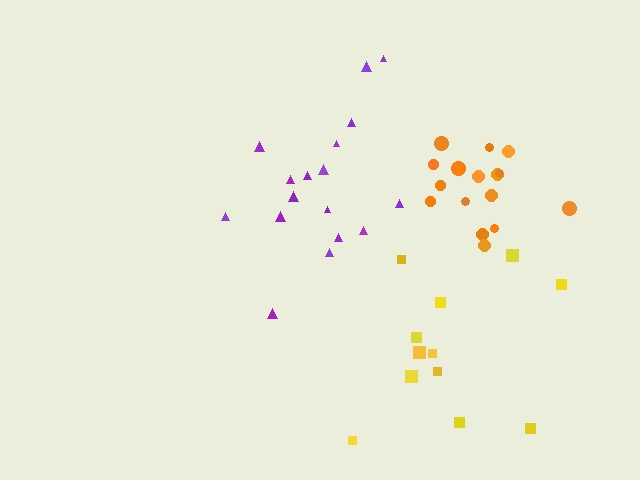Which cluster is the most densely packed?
Orange.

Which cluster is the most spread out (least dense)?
Yellow.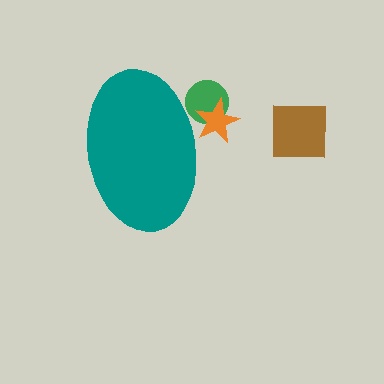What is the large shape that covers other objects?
A teal ellipse.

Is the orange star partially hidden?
Yes, the orange star is partially hidden behind the teal ellipse.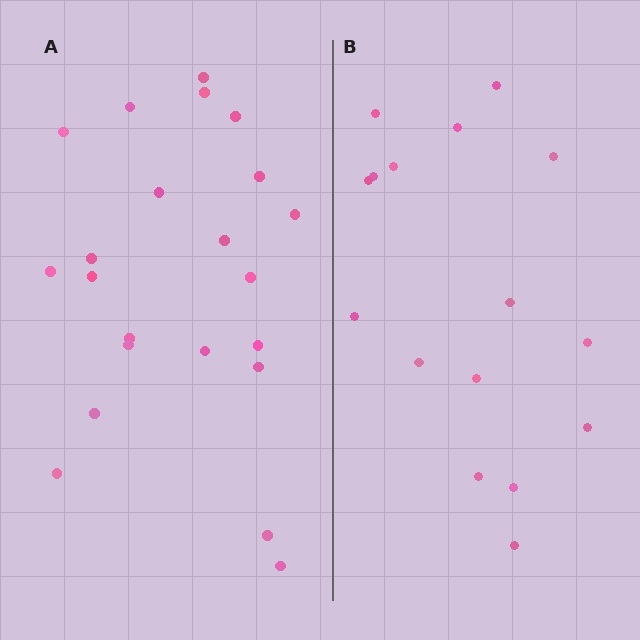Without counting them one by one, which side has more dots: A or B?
Region A (the left region) has more dots.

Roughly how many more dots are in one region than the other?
Region A has about 6 more dots than region B.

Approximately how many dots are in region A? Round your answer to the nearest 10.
About 20 dots. (The exact count is 22, which rounds to 20.)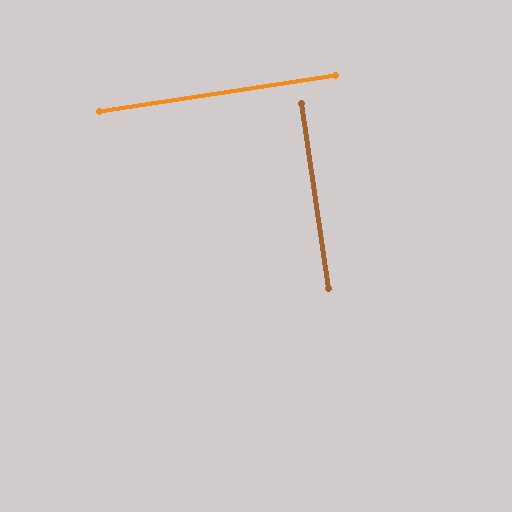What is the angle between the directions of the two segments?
Approximately 90 degrees.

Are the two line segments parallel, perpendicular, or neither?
Perpendicular — they meet at approximately 90°.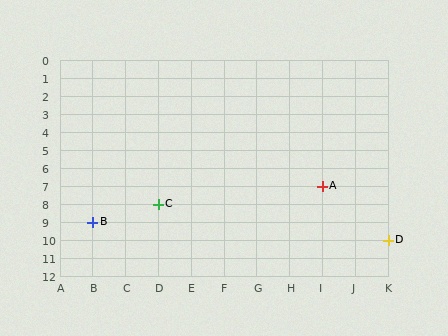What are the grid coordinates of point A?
Point A is at grid coordinates (I, 7).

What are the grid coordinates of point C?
Point C is at grid coordinates (D, 8).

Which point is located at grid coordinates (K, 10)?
Point D is at (K, 10).